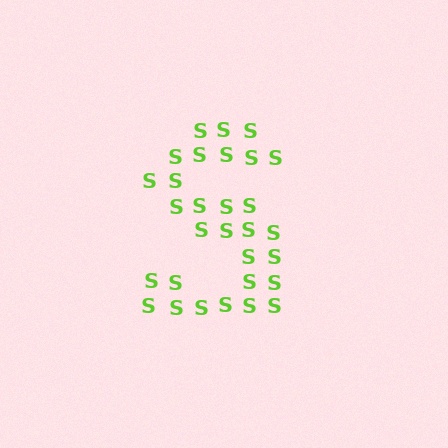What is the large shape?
The large shape is the letter S.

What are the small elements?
The small elements are letter S's.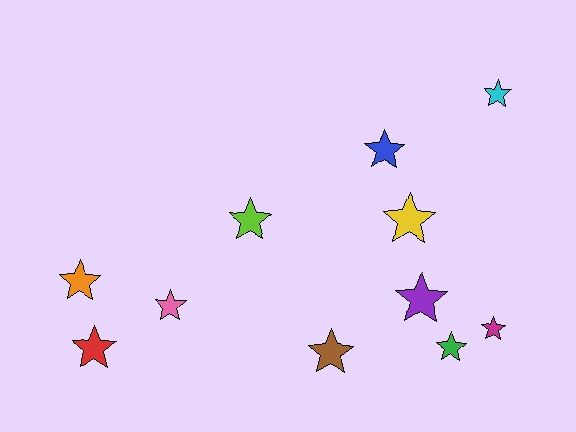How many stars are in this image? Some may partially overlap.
There are 11 stars.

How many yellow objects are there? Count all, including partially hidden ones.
There is 1 yellow object.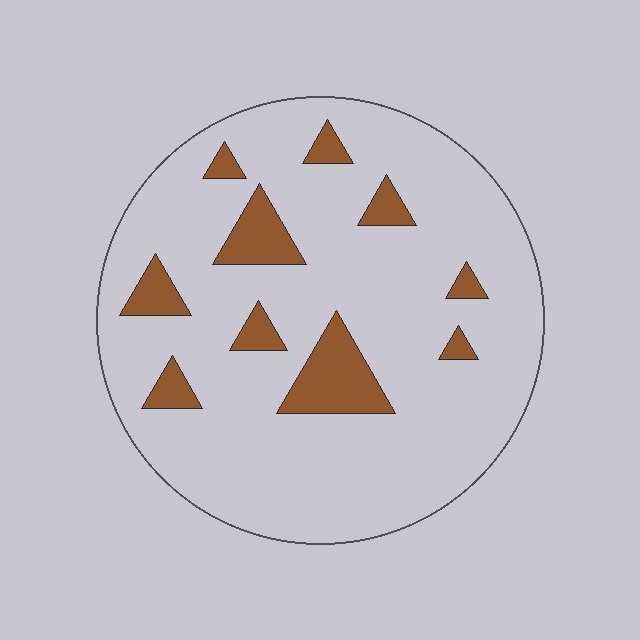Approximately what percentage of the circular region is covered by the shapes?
Approximately 15%.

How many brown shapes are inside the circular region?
10.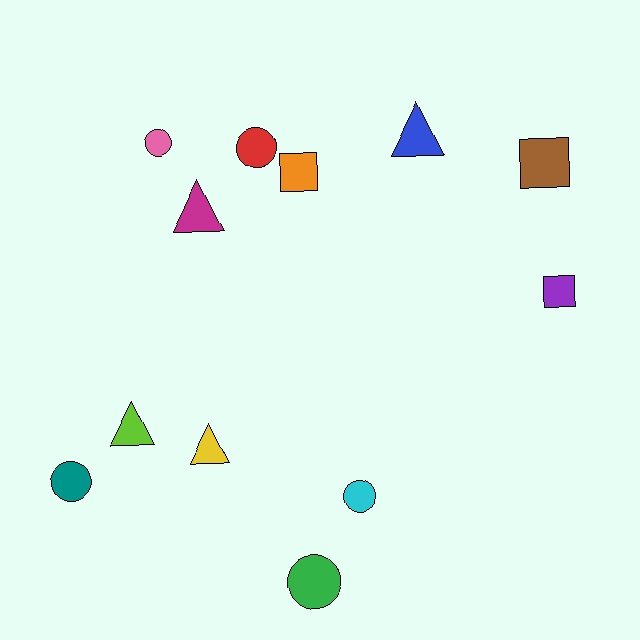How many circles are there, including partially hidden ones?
There are 5 circles.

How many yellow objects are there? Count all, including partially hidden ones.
There is 1 yellow object.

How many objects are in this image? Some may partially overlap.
There are 12 objects.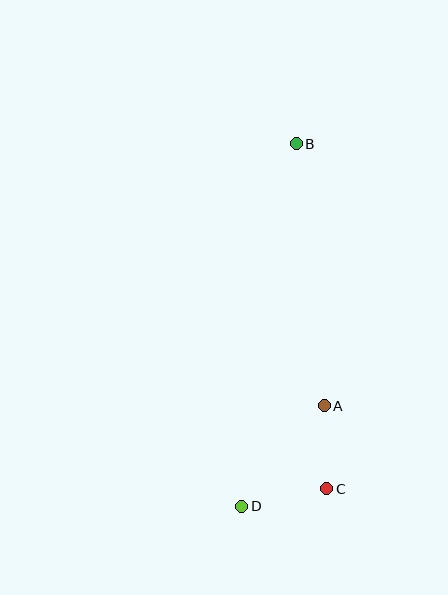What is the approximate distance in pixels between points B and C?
The distance between B and C is approximately 346 pixels.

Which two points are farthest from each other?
Points B and D are farthest from each other.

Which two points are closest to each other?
Points A and C are closest to each other.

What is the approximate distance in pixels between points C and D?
The distance between C and D is approximately 87 pixels.